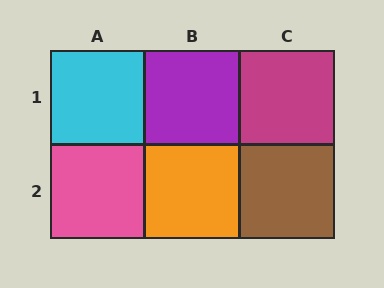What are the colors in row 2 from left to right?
Pink, orange, brown.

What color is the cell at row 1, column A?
Cyan.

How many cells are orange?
1 cell is orange.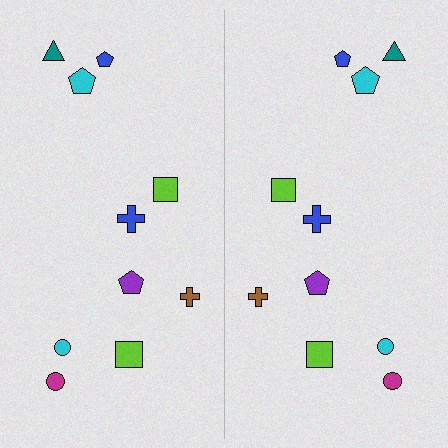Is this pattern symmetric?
Yes, this pattern has bilateral (reflection) symmetry.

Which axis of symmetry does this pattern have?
The pattern has a vertical axis of symmetry running through the center of the image.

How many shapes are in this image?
There are 20 shapes in this image.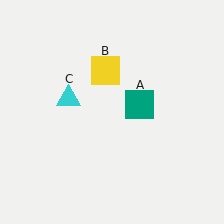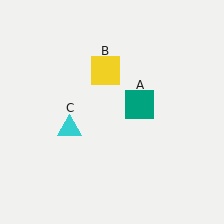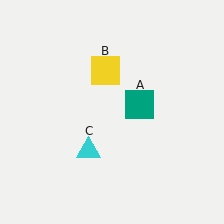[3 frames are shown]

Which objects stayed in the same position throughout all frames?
Teal square (object A) and yellow square (object B) remained stationary.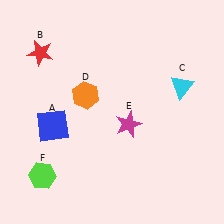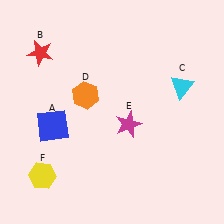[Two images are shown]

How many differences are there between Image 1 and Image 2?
There is 1 difference between the two images.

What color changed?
The hexagon (F) changed from lime in Image 1 to yellow in Image 2.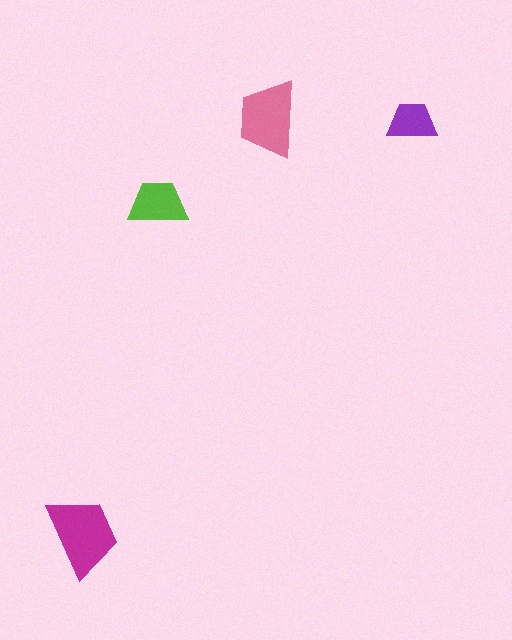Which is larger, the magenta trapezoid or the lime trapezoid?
The magenta one.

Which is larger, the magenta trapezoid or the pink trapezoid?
The magenta one.